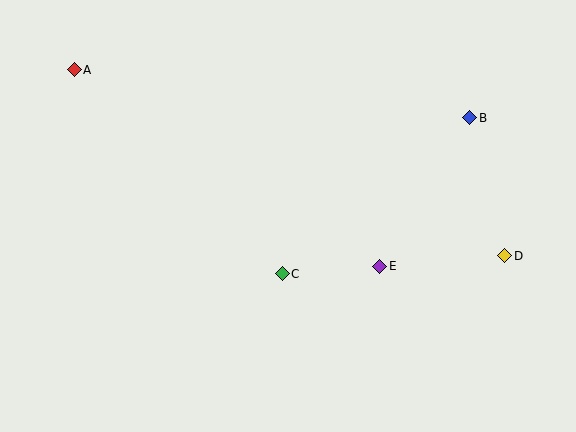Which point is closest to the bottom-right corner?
Point D is closest to the bottom-right corner.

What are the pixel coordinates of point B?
Point B is at (470, 118).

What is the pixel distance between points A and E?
The distance between A and E is 363 pixels.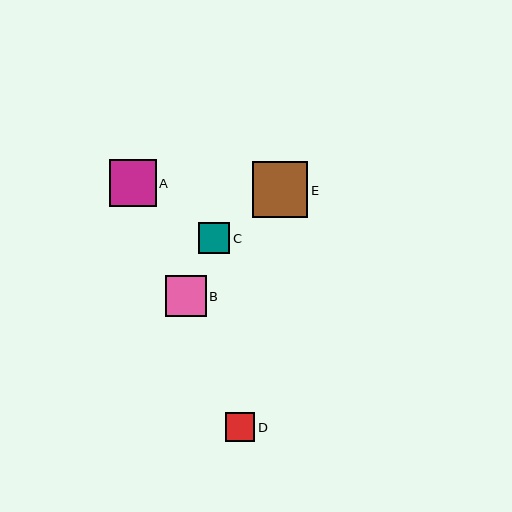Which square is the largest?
Square E is the largest with a size of approximately 55 pixels.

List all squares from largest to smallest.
From largest to smallest: E, A, B, C, D.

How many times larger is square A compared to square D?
Square A is approximately 1.6 times the size of square D.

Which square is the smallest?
Square D is the smallest with a size of approximately 29 pixels.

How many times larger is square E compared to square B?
Square E is approximately 1.4 times the size of square B.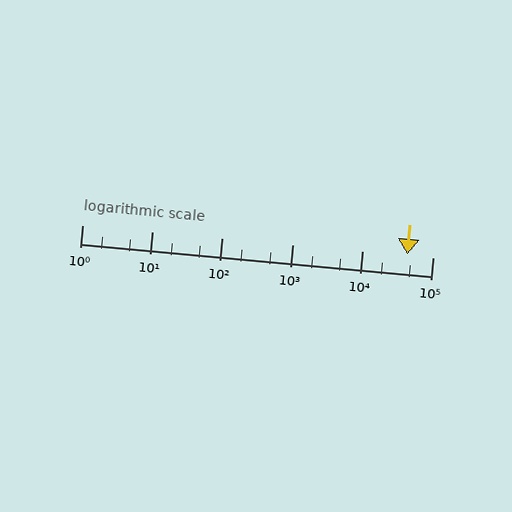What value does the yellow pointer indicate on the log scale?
The pointer indicates approximately 43000.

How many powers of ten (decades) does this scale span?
The scale spans 5 decades, from 1 to 100000.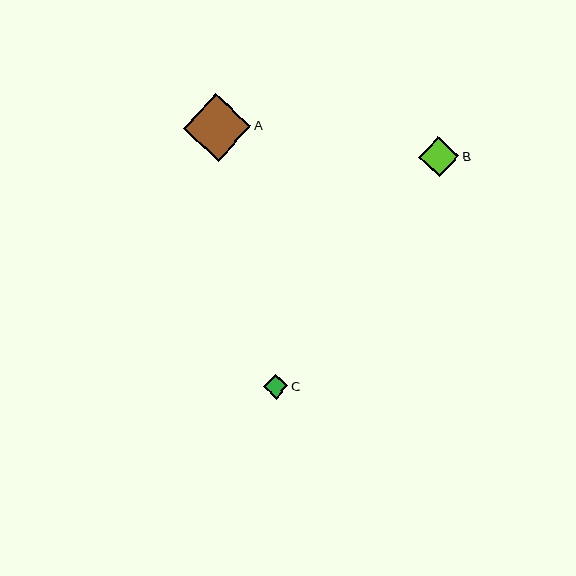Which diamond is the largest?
Diamond A is the largest with a size of approximately 68 pixels.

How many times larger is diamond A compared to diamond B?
Diamond A is approximately 1.7 times the size of diamond B.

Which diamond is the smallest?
Diamond C is the smallest with a size of approximately 25 pixels.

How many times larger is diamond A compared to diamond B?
Diamond A is approximately 1.7 times the size of diamond B.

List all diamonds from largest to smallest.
From largest to smallest: A, B, C.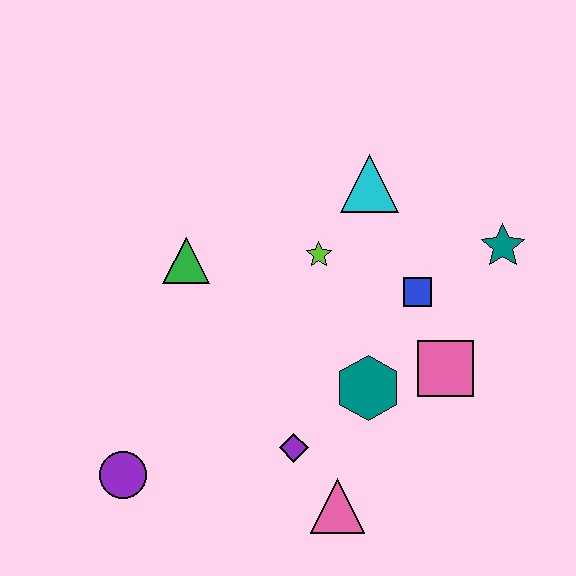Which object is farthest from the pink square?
The purple circle is farthest from the pink square.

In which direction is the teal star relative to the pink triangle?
The teal star is above the pink triangle.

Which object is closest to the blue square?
The pink square is closest to the blue square.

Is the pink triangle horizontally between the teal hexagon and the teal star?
No